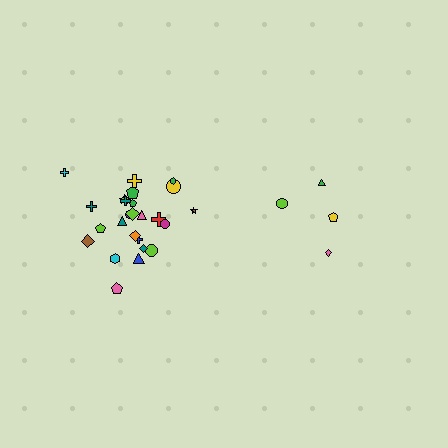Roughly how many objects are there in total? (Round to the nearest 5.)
Roughly 30 objects in total.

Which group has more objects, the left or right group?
The left group.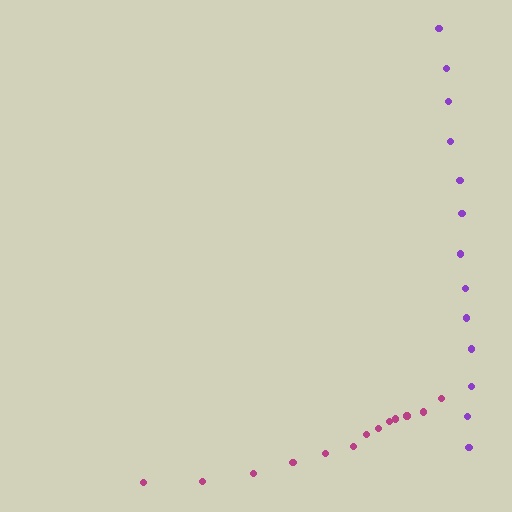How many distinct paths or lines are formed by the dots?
There are 2 distinct paths.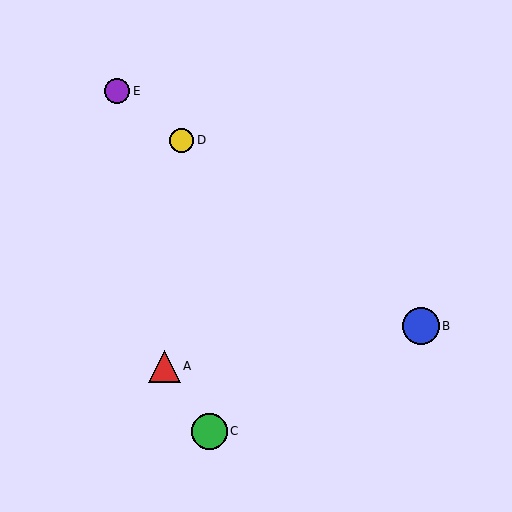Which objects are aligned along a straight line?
Objects B, D, E are aligned along a straight line.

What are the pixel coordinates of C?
Object C is at (210, 431).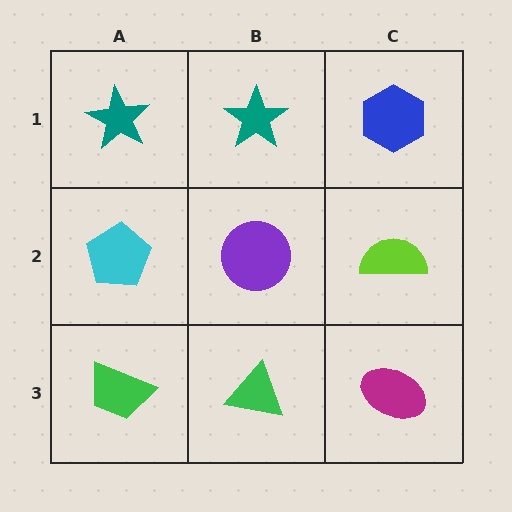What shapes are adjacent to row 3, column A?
A cyan pentagon (row 2, column A), a green triangle (row 3, column B).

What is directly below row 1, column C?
A lime semicircle.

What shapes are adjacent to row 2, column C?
A blue hexagon (row 1, column C), a magenta ellipse (row 3, column C), a purple circle (row 2, column B).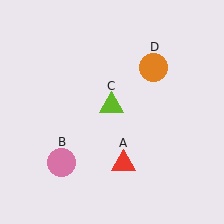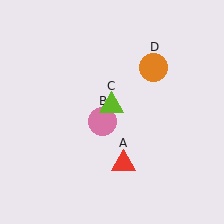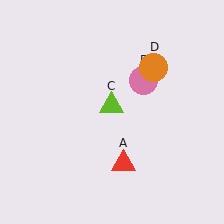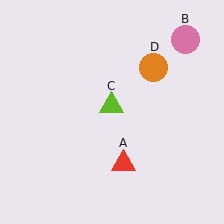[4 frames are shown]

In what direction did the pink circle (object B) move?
The pink circle (object B) moved up and to the right.